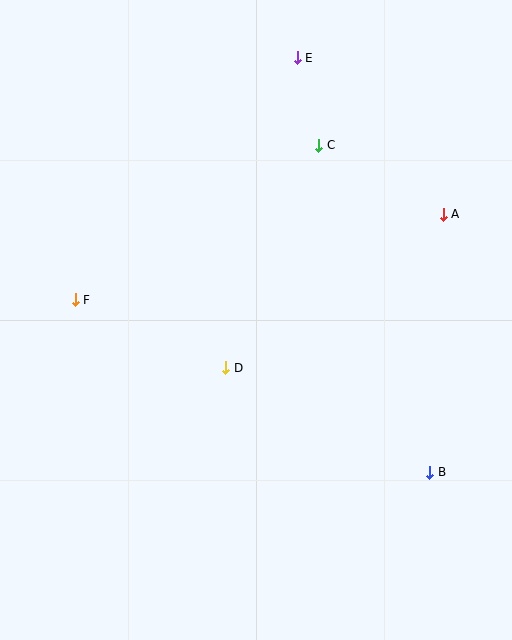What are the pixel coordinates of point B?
Point B is at (430, 472).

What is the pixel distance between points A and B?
The distance between A and B is 258 pixels.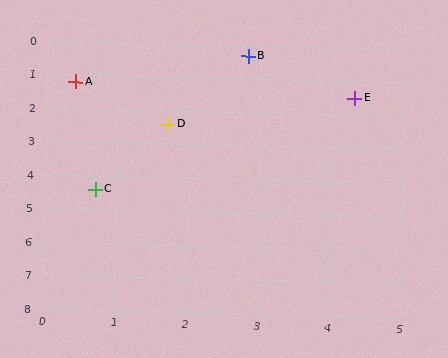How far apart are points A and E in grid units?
Points A and E are about 3.9 grid units apart.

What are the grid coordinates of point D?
Point D is at approximately (1.7, 2.4).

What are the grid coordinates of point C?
Point C is at approximately (0.7, 4.4).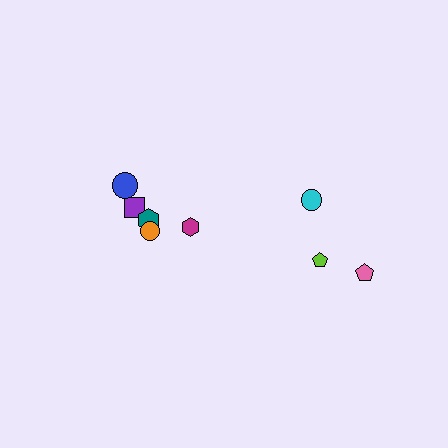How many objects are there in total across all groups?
There are 8 objects.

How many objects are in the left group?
There are 5 objects.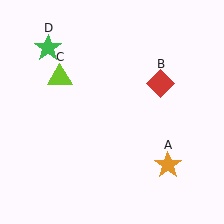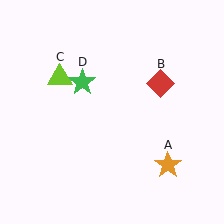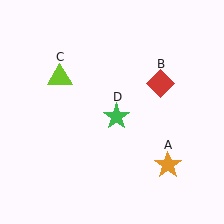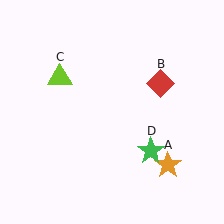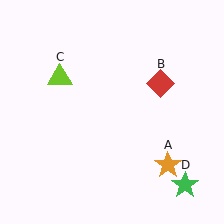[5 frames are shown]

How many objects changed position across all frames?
1 object changed position: green star (object D).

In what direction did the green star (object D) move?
The green star (object D) moved down and to the right.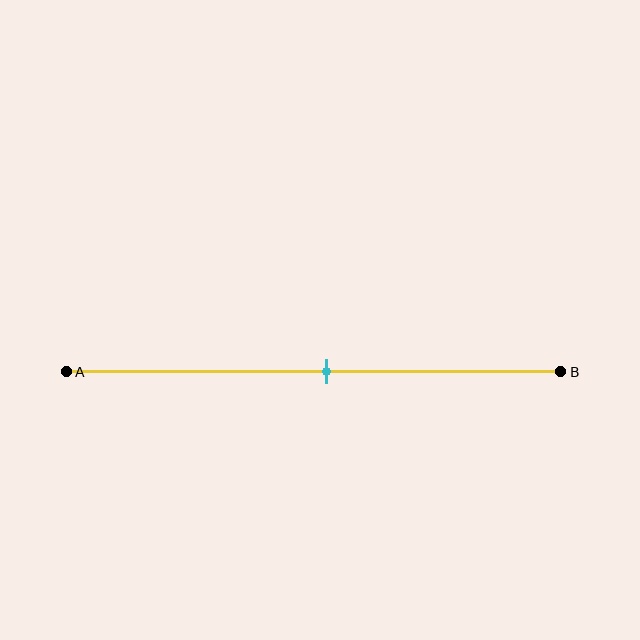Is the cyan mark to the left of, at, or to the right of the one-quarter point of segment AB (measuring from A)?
The cyan mark is to the right of the one-quarter point of segment AB.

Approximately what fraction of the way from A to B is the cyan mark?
The cyan mark is approximately 55% of the way from A to B.